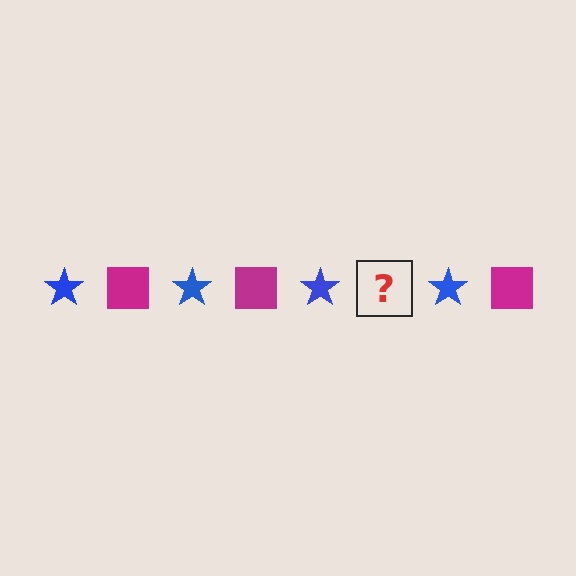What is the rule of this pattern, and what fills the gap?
The rule is that the pattern alternates between blue star and magenta square. The gap should be filled with a magenta square.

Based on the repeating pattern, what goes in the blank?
The blank should be a magenta square.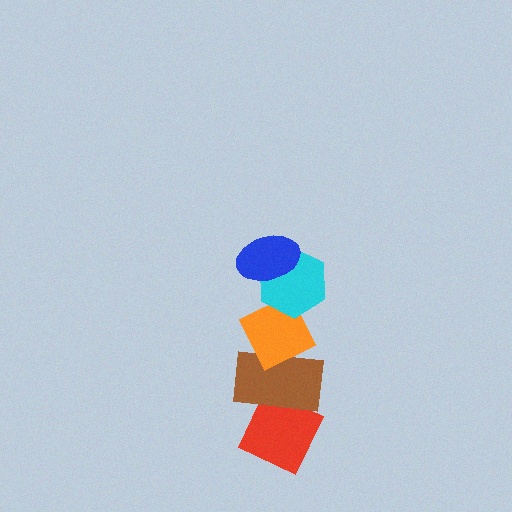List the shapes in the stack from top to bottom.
From top to bottom: the blue ellipse, the cyan hexagon, the orange diamond, the brown rectangle, the red diamond.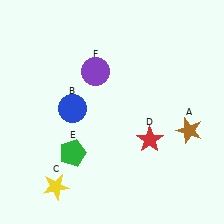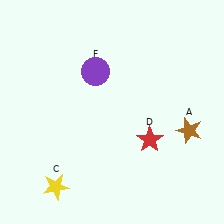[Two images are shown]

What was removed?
The green pentagon (E), the blue circle (B) were removed in Image 2.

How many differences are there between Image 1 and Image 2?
There are 2 differences between the two images.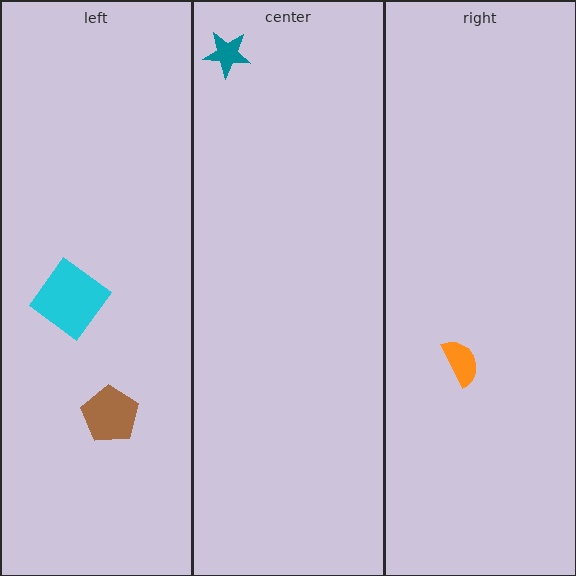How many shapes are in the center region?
1.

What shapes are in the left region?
The brown pentagon, the cyan diamond.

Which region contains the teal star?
The center region.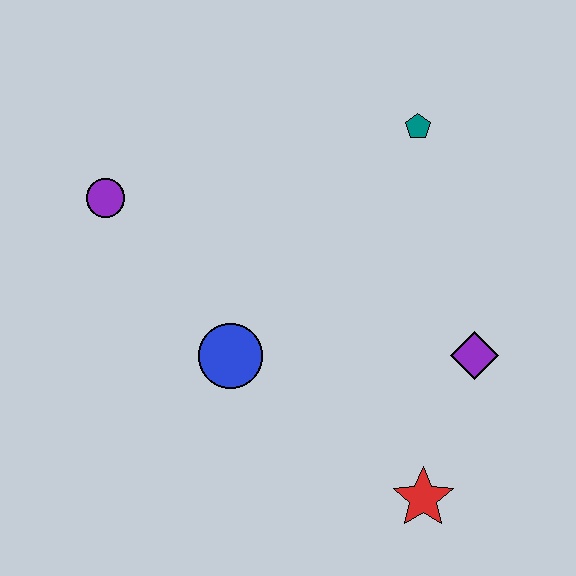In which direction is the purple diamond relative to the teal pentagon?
The purple diamond is below the teal pentagon.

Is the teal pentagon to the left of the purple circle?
No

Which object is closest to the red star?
The purple diamond is closest to the red star.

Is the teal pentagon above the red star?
Yes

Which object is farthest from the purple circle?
The red star is farthest from the purple circle.